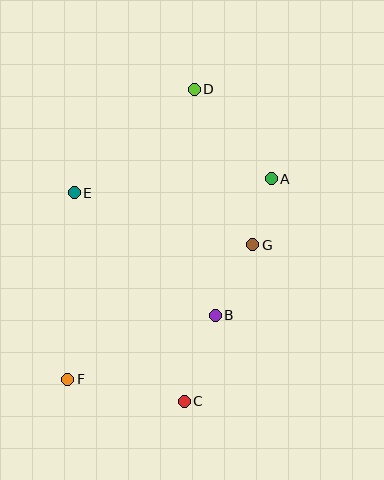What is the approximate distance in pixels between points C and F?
The distance between C and F is approximately 119 pixels.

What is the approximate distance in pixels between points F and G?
The distance between F and G is approximately 229 pixels.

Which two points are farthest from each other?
Points D and F are farthest from each other.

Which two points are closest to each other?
Points A and G are closest to each other.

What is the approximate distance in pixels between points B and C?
The distance between B and C is approximately 92 pixels.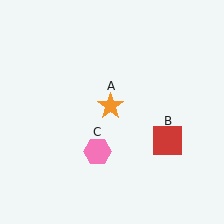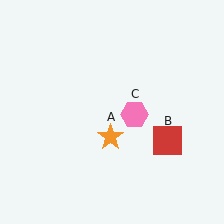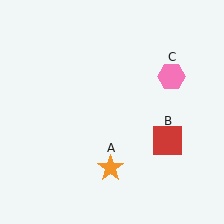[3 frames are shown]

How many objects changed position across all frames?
2 objects changed position: orange star (object A), pink hexagon (object C).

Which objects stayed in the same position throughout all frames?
Red square (object B) remained stationary.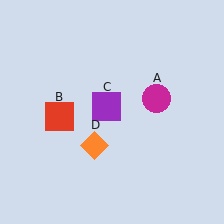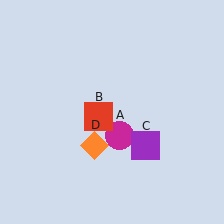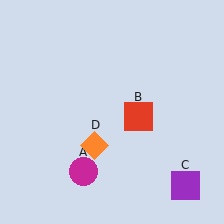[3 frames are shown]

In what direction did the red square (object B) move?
The red square (object B) moved right.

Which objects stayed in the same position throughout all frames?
Orange diamond (object D) remained stationary.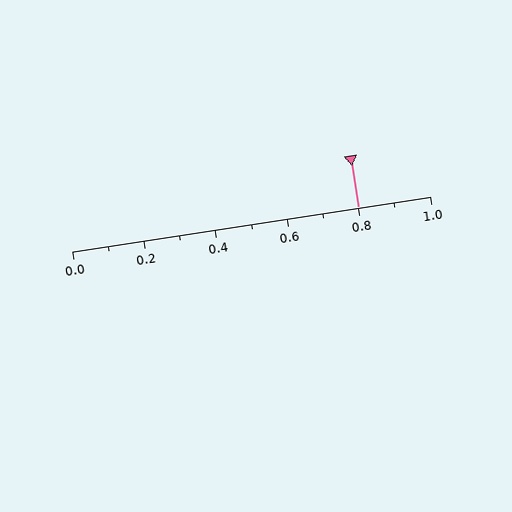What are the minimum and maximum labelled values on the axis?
The axis runs from 0.0 to 1.0.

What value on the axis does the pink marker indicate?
The marker indicates approximately 0.8.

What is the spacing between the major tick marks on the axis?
The major ticks are spaced 0.2 apart.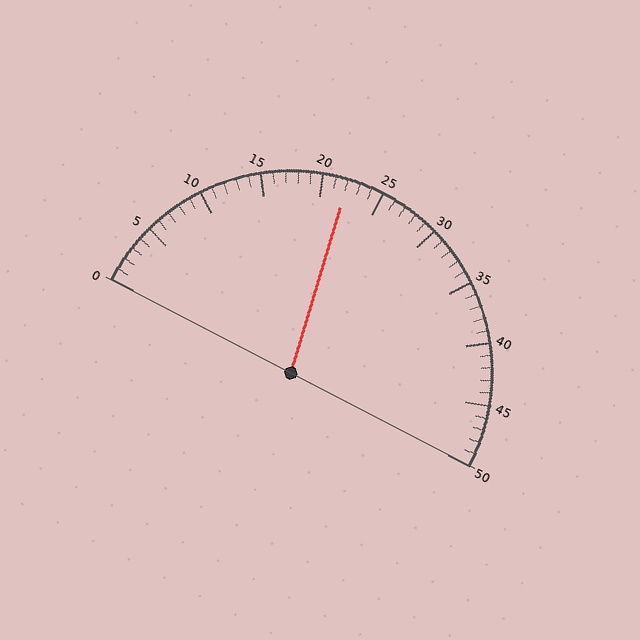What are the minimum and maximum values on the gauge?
The gauge ranges from 0 to 50.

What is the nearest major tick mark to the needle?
The nearest major tick mark is 20.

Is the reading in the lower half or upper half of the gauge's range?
The reading is in the lower half of the range (0 to 50).